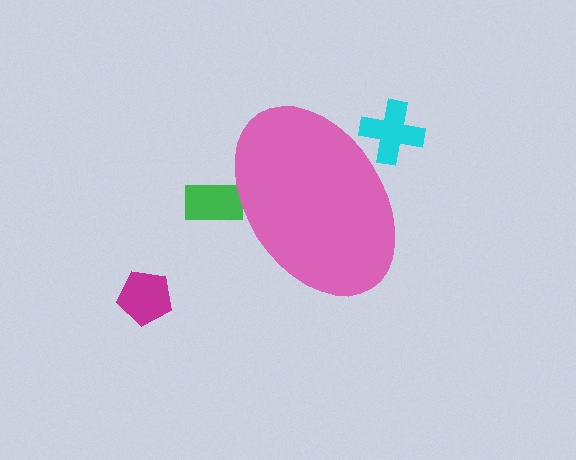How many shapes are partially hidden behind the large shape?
2 shapes are partially hidden.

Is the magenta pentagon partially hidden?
No, the magenta pentagon is fully visible.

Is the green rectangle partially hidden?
Yes, the green rectangle is partially hidden behind the pink ellipse.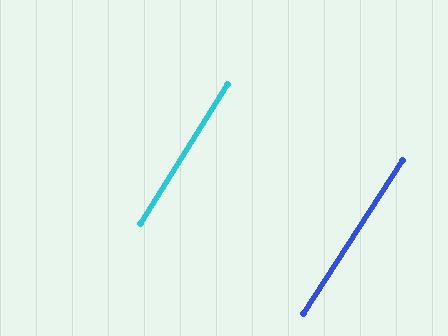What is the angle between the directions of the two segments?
Approximately 1 degree.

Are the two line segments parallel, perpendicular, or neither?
Parallel — their directions differ by only 0.9°.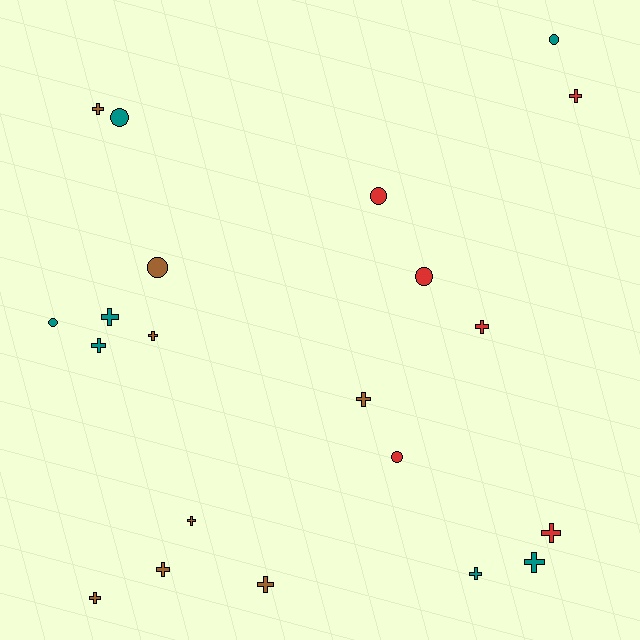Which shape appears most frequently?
Cross, with 14 objects.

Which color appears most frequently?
Brown, with 8 objects.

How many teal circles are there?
There are 3 teal circles.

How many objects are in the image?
There are 21 objects.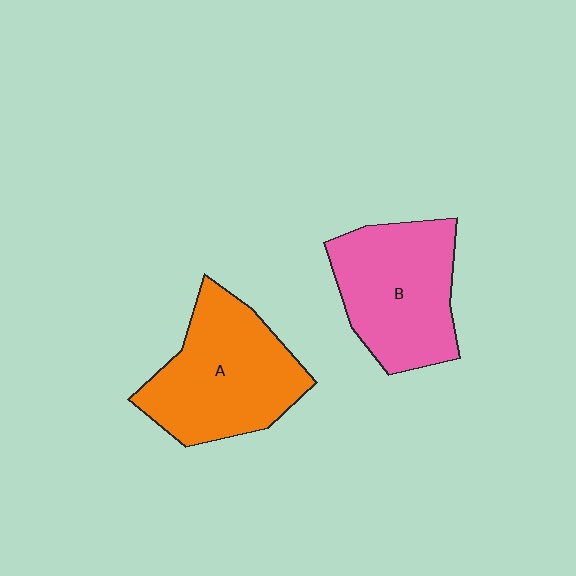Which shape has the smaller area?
Shape B (pink).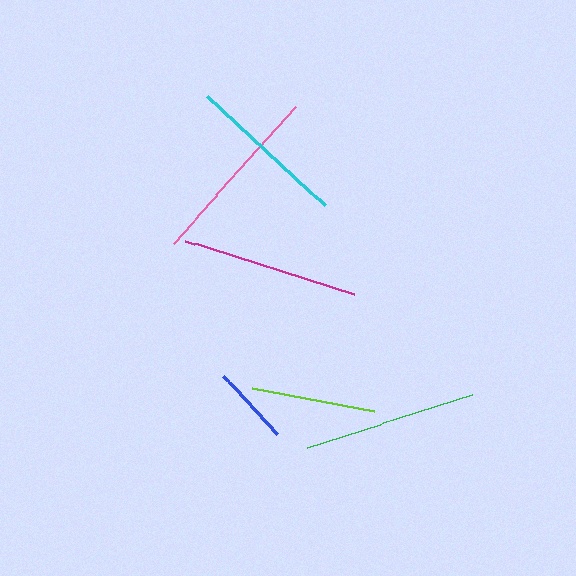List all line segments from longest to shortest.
From longest to shortest: pink, magenta, green, cyan, lime, blue.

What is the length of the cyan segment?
The cyan segment is approximately 161 pixels long.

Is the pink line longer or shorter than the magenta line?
The pink line is longer than the magenta line.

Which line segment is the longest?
The pink line is the longest at approximately 183 pixels.